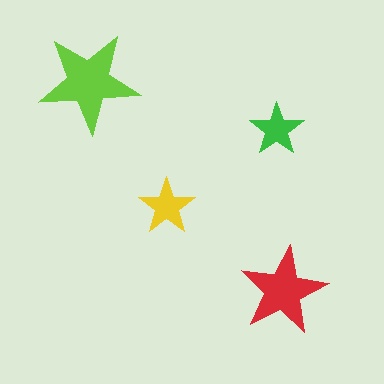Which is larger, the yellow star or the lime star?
The lime one.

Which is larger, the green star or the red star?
The red one.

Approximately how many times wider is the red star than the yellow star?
About 1.5 times wider.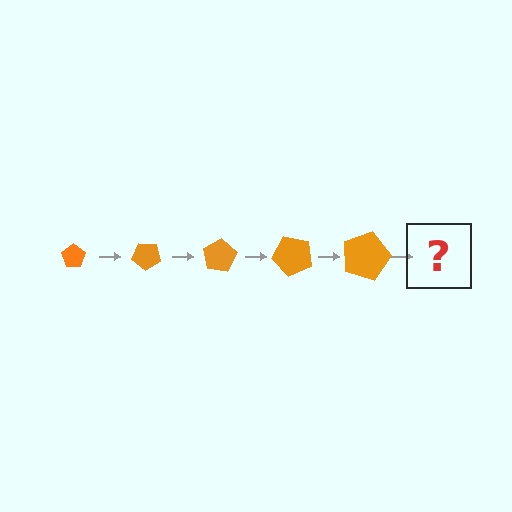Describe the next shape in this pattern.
It should be a pentagon, larger than the previous one and rotated 200 degrees from the start.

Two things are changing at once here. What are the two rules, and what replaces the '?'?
The two rules are that the pentagon grows larger each step and it rotates 40 degrees each step. The '?' should be a pentagon, larger than the previous one and rotated 200 degrees from the start.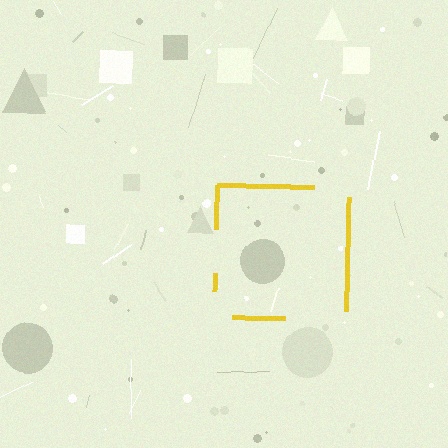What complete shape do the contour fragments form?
The contour fragments form a square.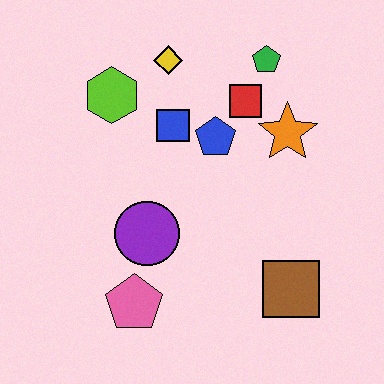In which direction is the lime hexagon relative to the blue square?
The lime hexagon is to the left of the blue square.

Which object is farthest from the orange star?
The pink pentagon is farthest from the orange star.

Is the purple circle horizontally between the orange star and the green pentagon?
No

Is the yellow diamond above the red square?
Yes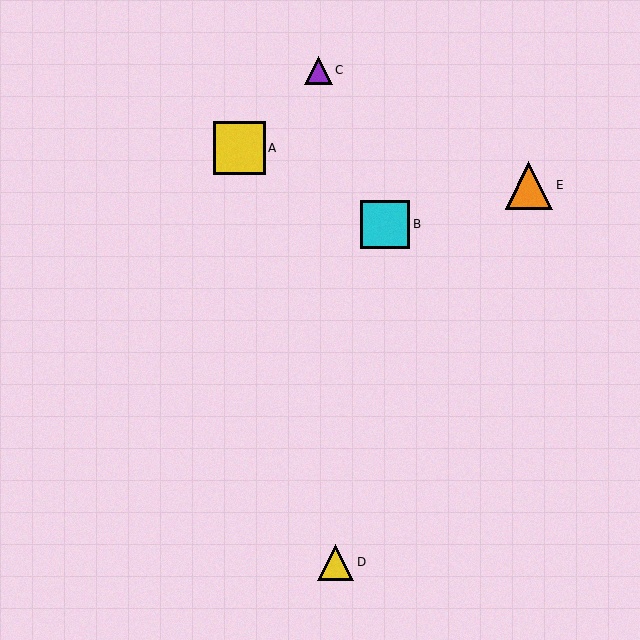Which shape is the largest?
The yellow square (labeled A) is the largest.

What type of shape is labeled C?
Shape C is a purple triangle.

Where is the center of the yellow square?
The center of the yellow square is at (239, 148).